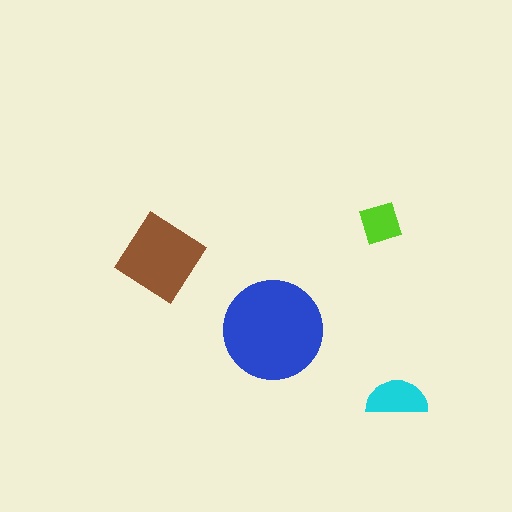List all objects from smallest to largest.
The lime diamond, the cyan semicircle, the brown diamond, the blue circle.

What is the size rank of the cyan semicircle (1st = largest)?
3rd.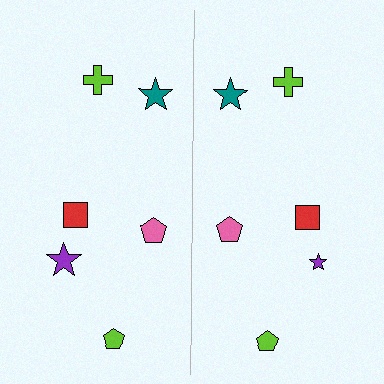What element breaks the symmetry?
The purple star on the right side has a different size than its mirror counterpart.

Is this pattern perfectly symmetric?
No, the pattern is not perfectly symmetric. The purple star on the right side has a different size than its mirror counterpart.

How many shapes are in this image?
There are 12 shapes in this image.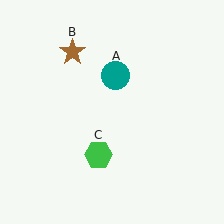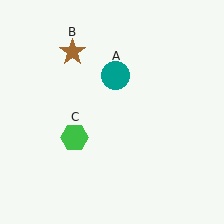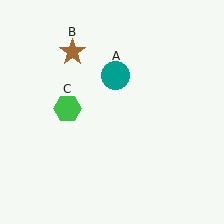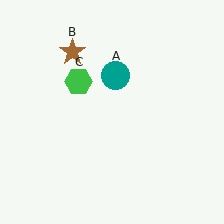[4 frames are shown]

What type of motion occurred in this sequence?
The green hexagon (object C) rotated clockwise around the center of the scene.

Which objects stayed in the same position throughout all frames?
Teal circle (object A) and brown star (object B) remained stationary.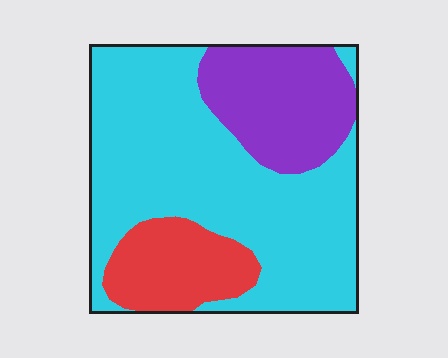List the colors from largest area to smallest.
From largest to smallest: cyan, purple, red.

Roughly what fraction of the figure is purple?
Purple covers roughly 20% of the figure.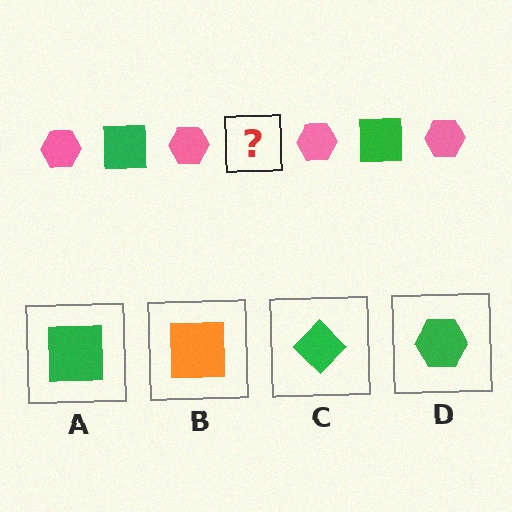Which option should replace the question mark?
Option A.